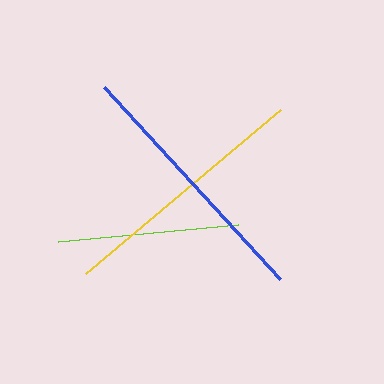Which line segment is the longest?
The blue line is the longest at approximately 261 pixels.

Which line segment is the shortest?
The lime line is the shortest at approximately 181 pixels.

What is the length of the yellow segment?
The yellow segment is approximately 255 pixels long.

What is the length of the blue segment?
The blue segment is approximately 261 pixels long.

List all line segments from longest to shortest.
From longest to shortest: blue, yellow, lime.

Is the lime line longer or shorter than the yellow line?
The yellow line is longer than the lime line.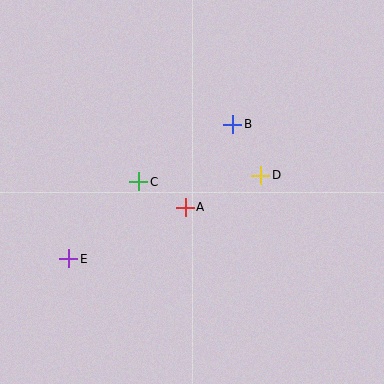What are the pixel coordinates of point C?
Point C is at (139, 182).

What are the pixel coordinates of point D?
Point D is at (261, 175).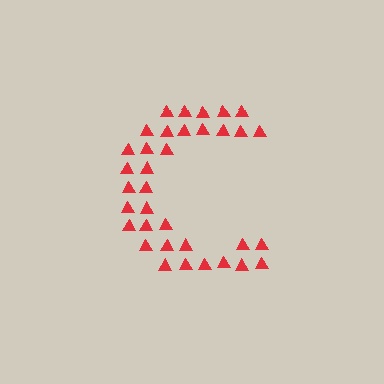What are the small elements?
The small elements are triangles.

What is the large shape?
The large shape is the letter C.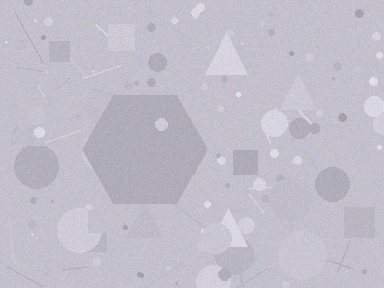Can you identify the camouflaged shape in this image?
The camouflaged shape is a hexagon.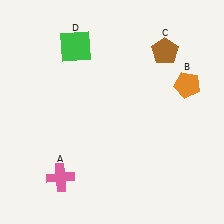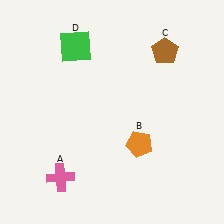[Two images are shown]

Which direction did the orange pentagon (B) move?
The orange pentagon (B) moved down.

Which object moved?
The orange pentagon (B) moved down.